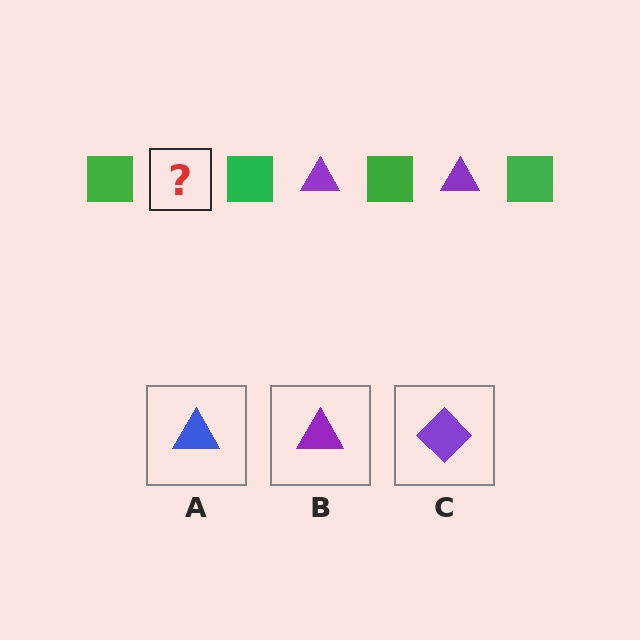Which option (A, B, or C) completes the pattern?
B.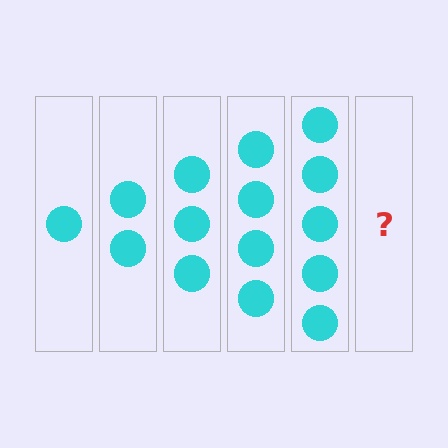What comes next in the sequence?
The next element should be 6 circles.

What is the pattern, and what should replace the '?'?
The pattern is that each step adds one more circle. The '?' should be 6 circles.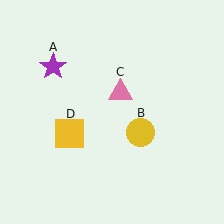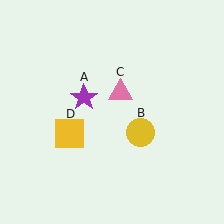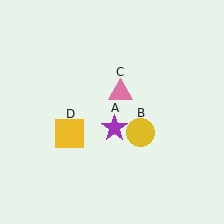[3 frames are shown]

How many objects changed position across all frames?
1 object changed position: purple star (object A).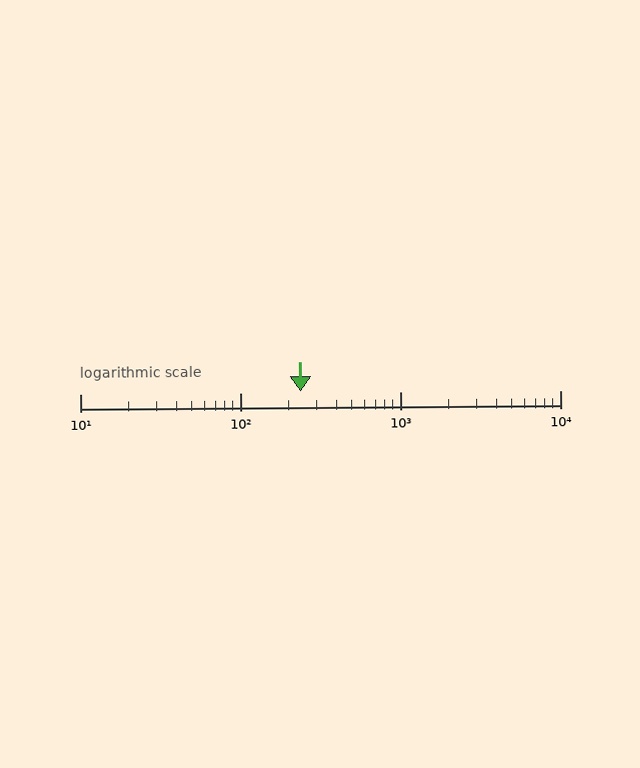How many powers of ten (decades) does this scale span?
The scale spans 3 decades, from 10 to 10000.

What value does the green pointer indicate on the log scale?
The pointer indicates approximately 240.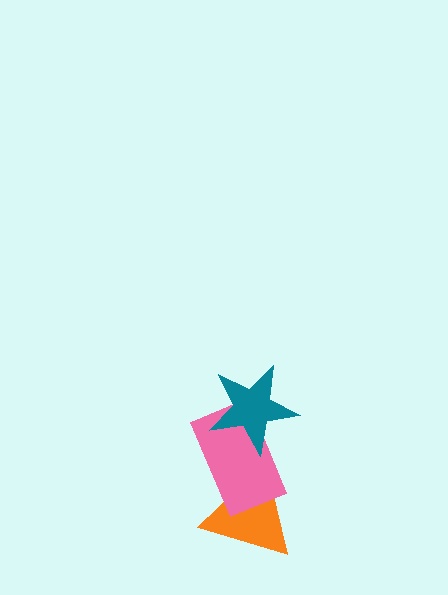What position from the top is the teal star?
The teal star is 1st from the top.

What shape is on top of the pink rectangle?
The teal star is on top of the pink rectangle.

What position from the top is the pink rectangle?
The pink rectangle is 2nd from the top.